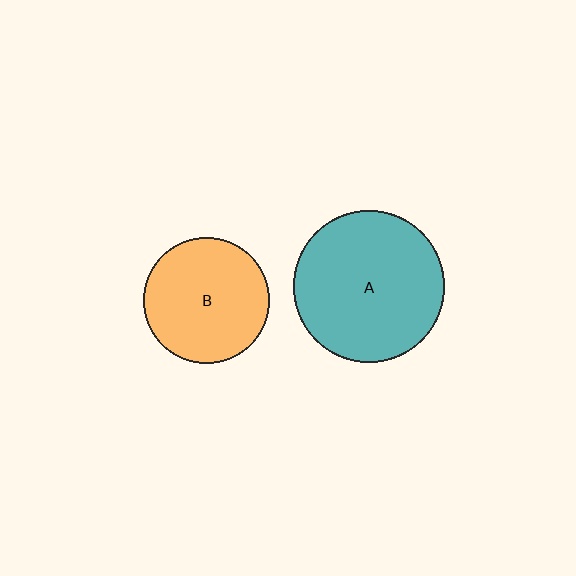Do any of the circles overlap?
No, none of the circles overlap.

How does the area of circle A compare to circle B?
Approximately 1.4 times.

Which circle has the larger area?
Circle A (teal).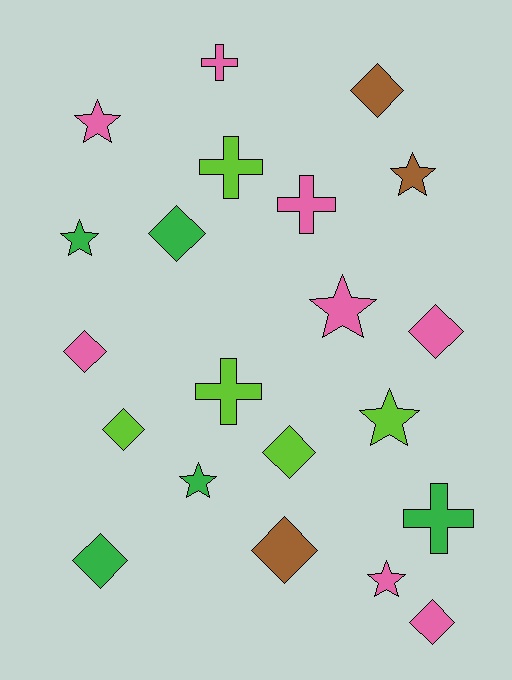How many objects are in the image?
There are 21 objects.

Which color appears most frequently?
Pink, with 8 objects.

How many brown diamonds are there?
There are 2 brown diamonds.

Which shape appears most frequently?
Diamond, with 9 objects.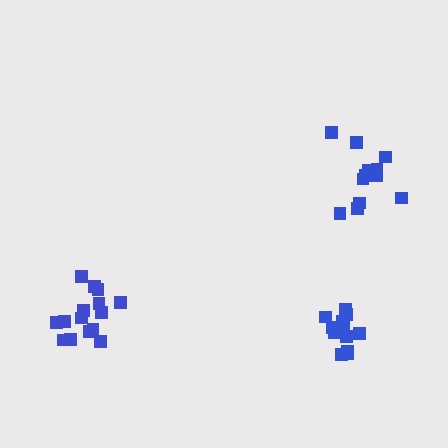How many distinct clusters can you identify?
There are 3 distinct clusters.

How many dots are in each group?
Group 1: 13 dots, Group 2: 15 dots, Group 3: 12 dots (40 total).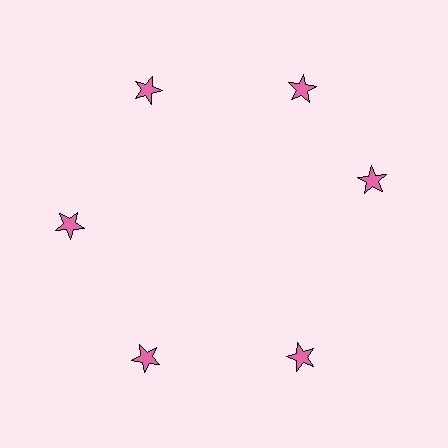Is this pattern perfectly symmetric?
No. The 6 pink stars are arranged in a ring, but one element near the 3 o'clock position is rotated out of alignment along the ring, breaking the 6-fold rotational symmetry.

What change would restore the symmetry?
The symmetry would be restored by rotating it back into even spacing with its neighbors so that all 6 stars sit at equal angles and equal distance from the center.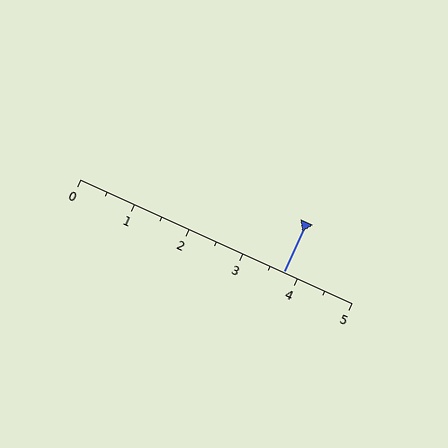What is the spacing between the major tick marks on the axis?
The major ticks are spaced 1 apart.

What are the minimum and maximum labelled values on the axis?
The axis runs from 0 to 5.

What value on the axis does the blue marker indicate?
The marker indicates approximately 3.8.